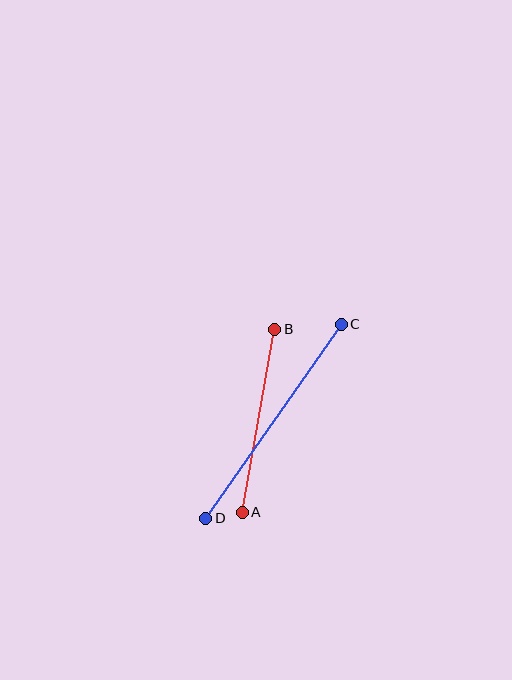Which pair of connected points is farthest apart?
Points C and D are farthest apart.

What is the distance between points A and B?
The distance is approximately 186 pixels.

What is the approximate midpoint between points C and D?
The midpoint is at approximately (273, 421) pixels.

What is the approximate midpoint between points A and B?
The midpoint is at approximately (259, 421) pixels.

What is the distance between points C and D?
The distance is approximately 237 pixels.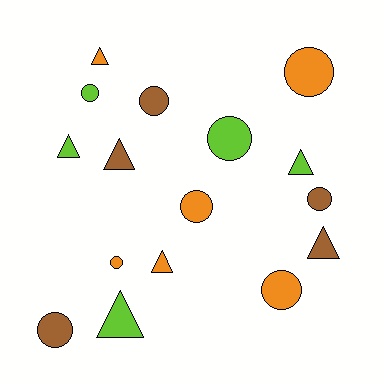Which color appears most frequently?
Orange, with 6 objects.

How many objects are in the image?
There are 16 objects.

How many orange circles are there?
There are 4 orange circles.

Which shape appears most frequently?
Circle, with 9 objects.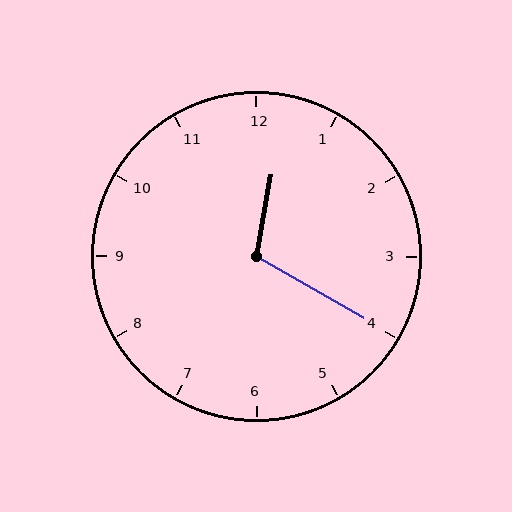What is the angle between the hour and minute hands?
Approximately 110 degrees.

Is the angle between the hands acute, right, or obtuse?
It is obtuse.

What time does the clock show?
12:20.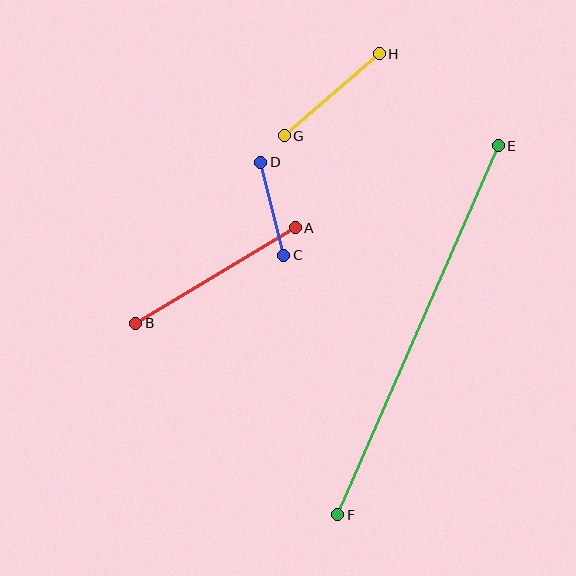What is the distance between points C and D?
The distance is approximately 96 pixels.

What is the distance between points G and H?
The distance is approximately 126 pixels.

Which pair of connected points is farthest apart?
Points E and F are farthest apart.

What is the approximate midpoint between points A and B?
The midpoint is at approximately (216, 276) pixels.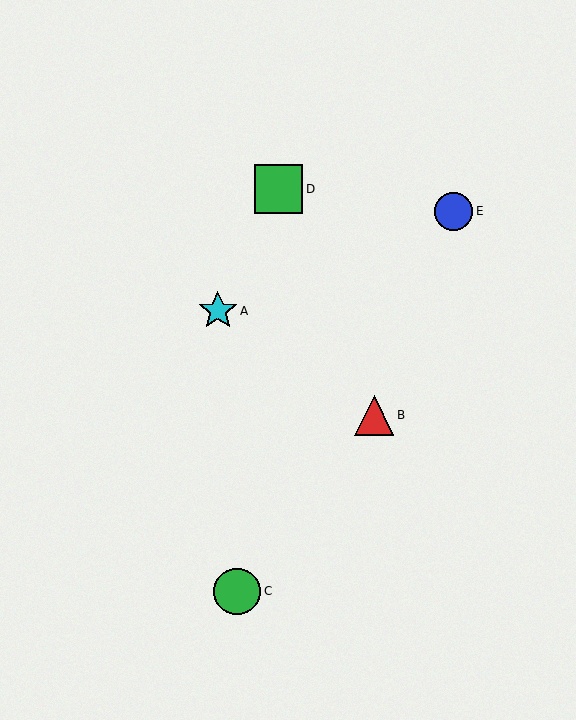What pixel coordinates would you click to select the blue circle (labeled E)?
Click at (454, 211) to select the blue circle E.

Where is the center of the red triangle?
The center of the red triangle is at (374, 415).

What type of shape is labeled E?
Shape E is a blue circle.